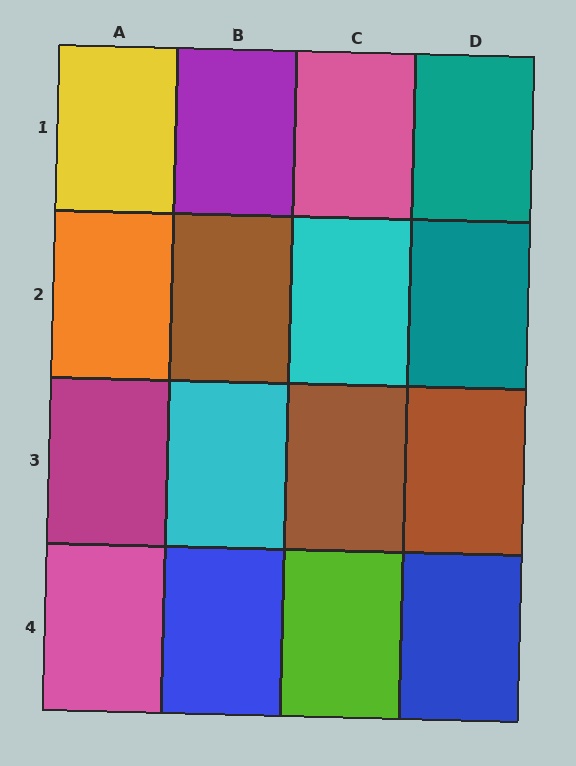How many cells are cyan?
2 cells are cyan.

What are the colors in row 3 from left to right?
Magenta, cyan, brown, brown.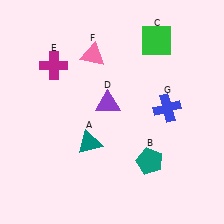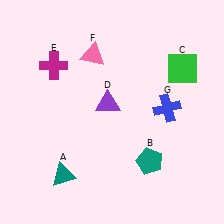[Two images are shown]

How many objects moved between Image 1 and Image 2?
2 objects moved between the two images.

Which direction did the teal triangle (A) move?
The teal triangle (A) moved down.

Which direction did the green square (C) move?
The green square (C) moved down.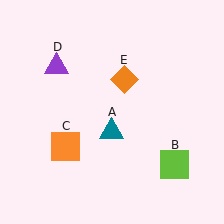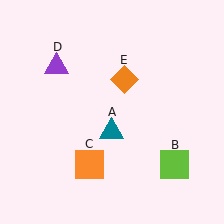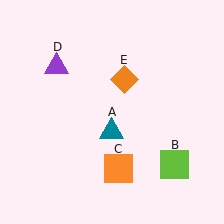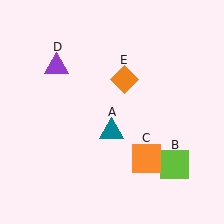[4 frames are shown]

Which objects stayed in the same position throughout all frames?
Teal triangle (object A) and lime square (object B) and purple triangle (object D) and orange diamond (object E) remained stationary.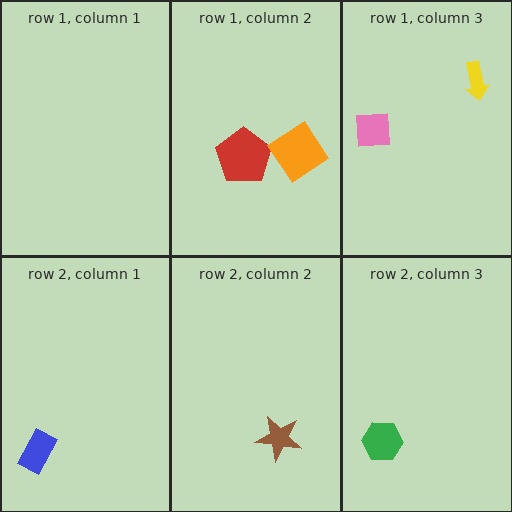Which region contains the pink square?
The row 1, column 3 region.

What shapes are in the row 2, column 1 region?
The blue rectangle.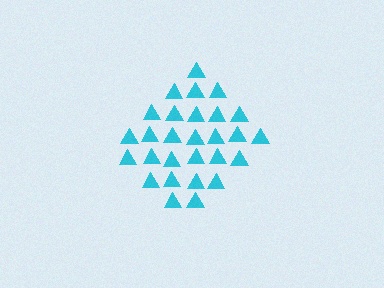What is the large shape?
The large shape is a diamond.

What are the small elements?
The small elements are triangles.